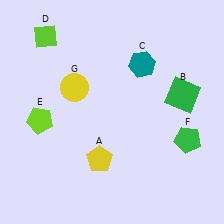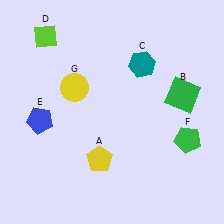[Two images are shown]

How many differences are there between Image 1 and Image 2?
There is 1 difference between the two images.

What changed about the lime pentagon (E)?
In Image 1, E is lime. In Image 2, it changed to blue.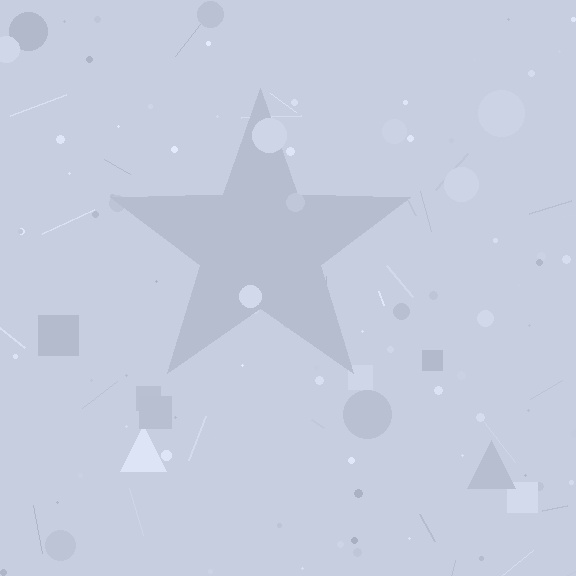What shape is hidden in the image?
A star is hidden in the image.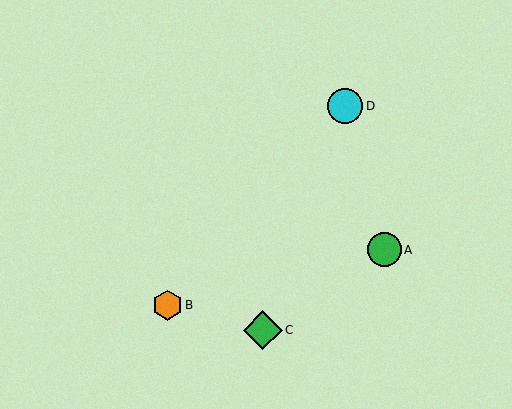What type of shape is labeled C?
Shape C is a green diamond.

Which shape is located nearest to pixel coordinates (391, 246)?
The green circle (labeled A) at (384, 250) is nearest to that location.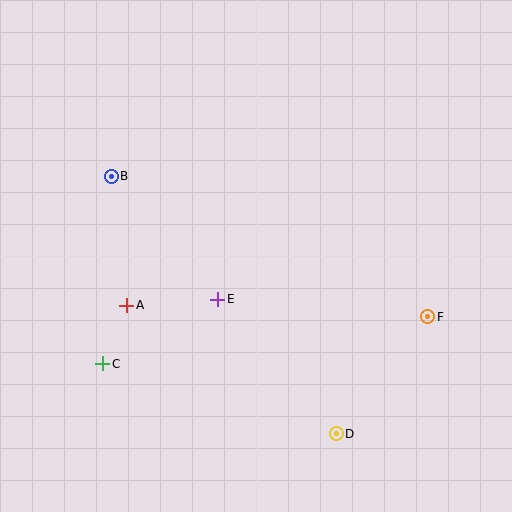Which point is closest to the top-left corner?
Point B is closest to the top-left corner.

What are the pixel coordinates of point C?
Point C is at (103, 364).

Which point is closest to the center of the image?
Point E at (218, 299) is closest to the center.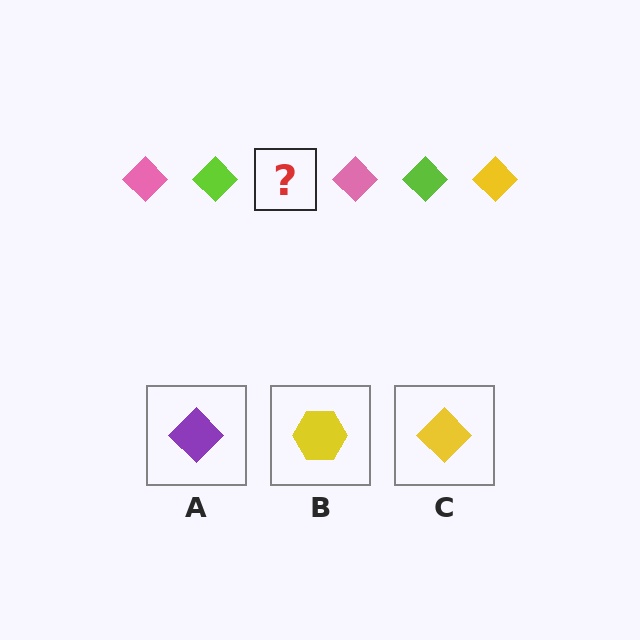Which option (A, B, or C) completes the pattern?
C.